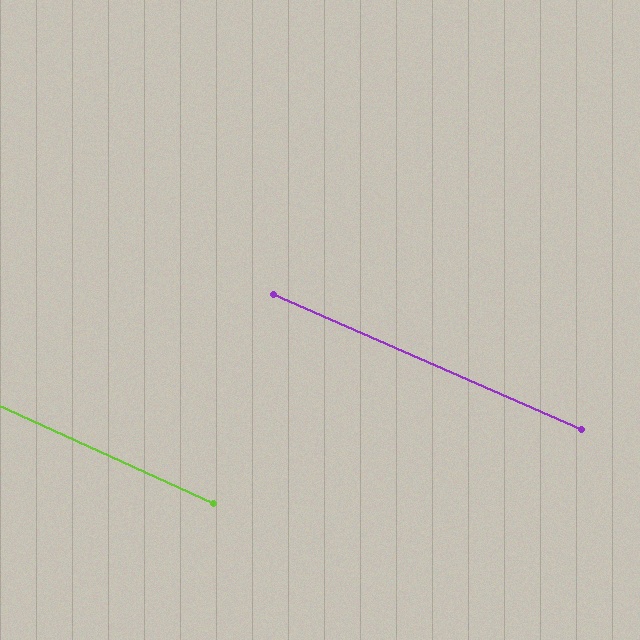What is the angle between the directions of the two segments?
Approximately 1 degree.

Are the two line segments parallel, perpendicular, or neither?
Parallel — their directions differ by only 0.9°.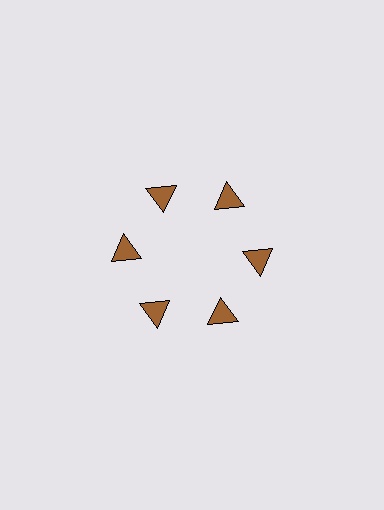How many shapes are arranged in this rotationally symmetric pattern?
There are 6 shapes, arranged in 6 groups of 1.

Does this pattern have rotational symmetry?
Yes, this pattern has 6-fold rotational symmetry. It looks the same after rotating 60 degrees around the center.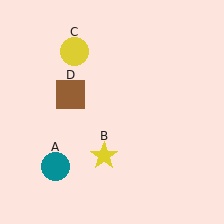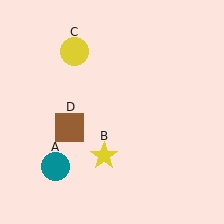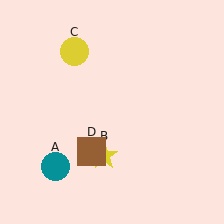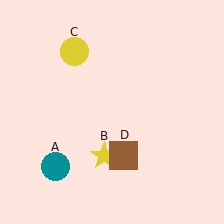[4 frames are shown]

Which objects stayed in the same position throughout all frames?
Teal circle (object A) and yellow star (object B) and yellow circle (object C) remained stationary.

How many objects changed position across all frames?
1 object changed position: brown square (object D).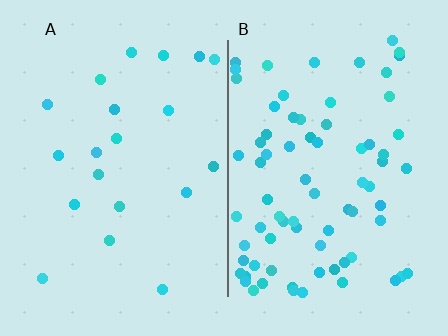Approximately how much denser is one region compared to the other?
Approximately 3.8× — region B over region A.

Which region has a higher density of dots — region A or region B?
B (the right).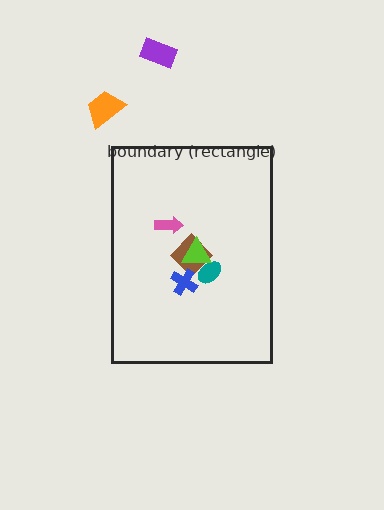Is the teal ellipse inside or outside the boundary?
Inside.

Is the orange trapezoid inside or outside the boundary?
Outside.